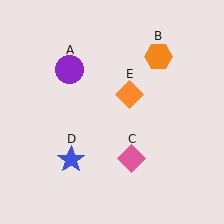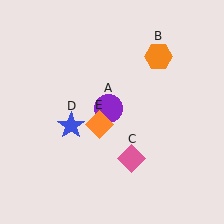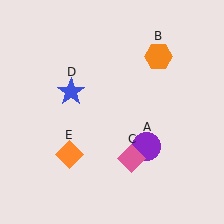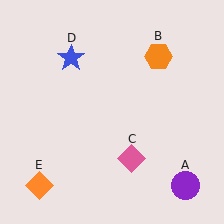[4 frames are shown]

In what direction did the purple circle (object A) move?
The purple circle (object A) moved down and to the right.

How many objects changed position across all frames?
3 objects changed position: purple circle (object A), blue star (object D), orange diamond (object E).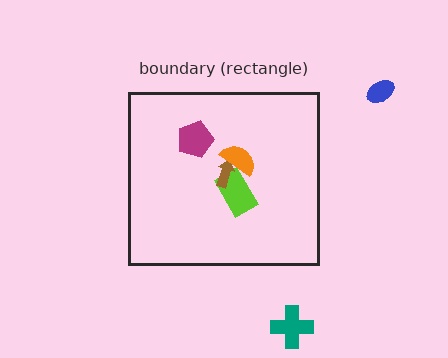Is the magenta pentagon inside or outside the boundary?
Inside.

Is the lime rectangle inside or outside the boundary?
Inside.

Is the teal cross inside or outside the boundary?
Outside.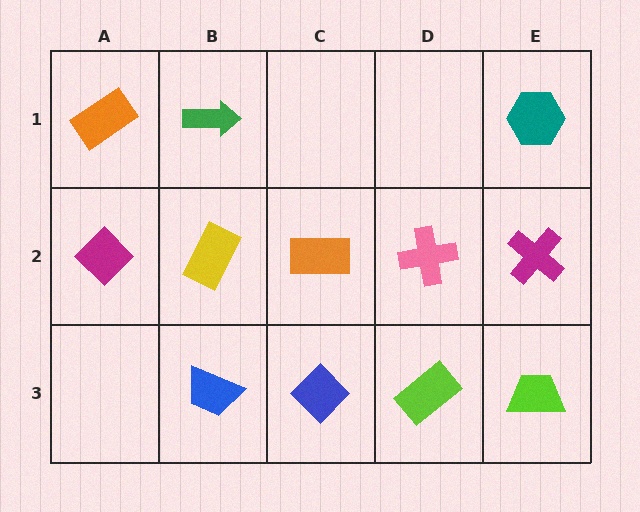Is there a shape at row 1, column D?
No, that cell is empty.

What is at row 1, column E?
A teal hexagon.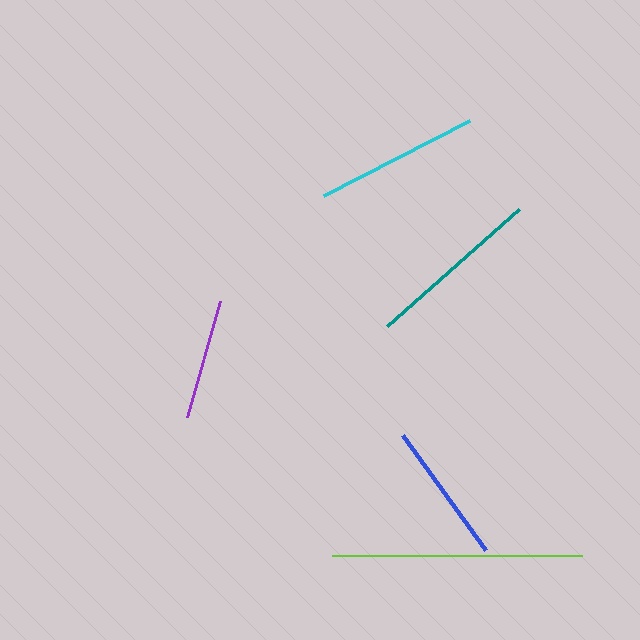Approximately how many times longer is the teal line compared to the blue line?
The teal line is approximately 1.2 times the length of the blue line.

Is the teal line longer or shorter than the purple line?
The teal line is longer than the purple line.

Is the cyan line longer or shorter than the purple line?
The cyan line is longer than the purple line.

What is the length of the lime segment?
The lime segment is approximately 250 pixels long.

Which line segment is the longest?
The lime line is the longest at approximately 250 pixels.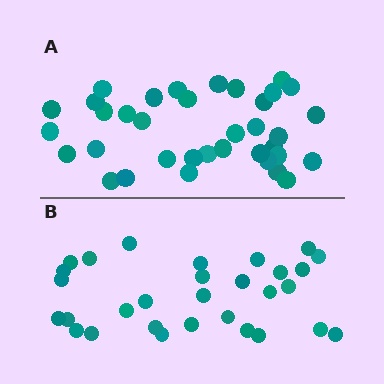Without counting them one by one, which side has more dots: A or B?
Region A (the top region) has more dots.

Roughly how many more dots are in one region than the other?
Region A has about 6 more dots than region B.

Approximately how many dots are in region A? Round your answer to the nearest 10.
About 40 dots. (The exact count is 36, which rounds to 40.)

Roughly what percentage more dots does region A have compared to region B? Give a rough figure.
About 20% more.